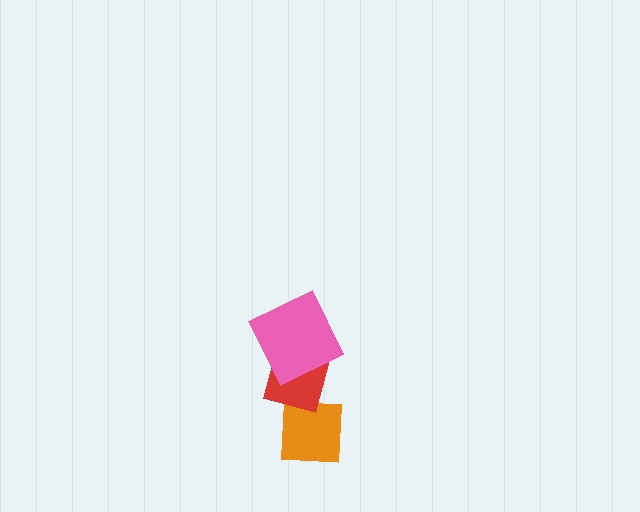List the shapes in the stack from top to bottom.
From top to bottom: the pink square, the red square, the orange square.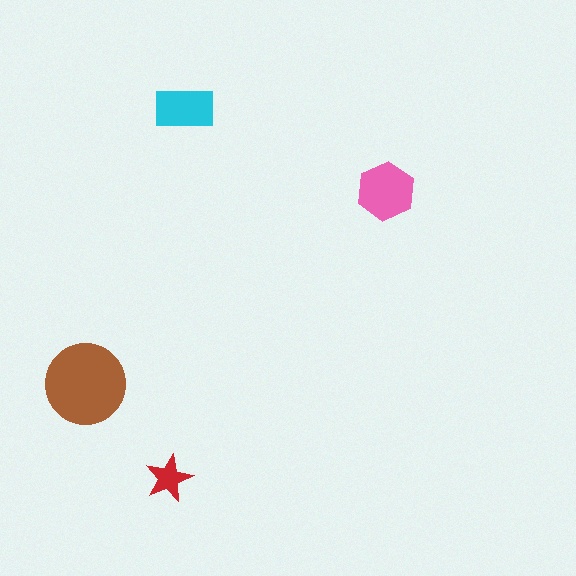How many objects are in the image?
There are 4 objects in the image.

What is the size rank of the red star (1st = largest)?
4th.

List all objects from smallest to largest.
The red star, the cyan rectangle, the pink hexagon, the brown circle.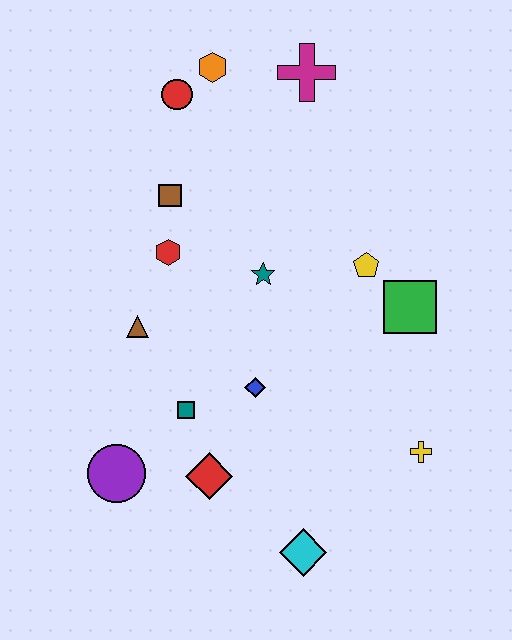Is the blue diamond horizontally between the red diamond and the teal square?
No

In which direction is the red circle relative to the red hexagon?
The red circle is above the red hexagon.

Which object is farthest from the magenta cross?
The cyan diamond is farthest from the magenta cross.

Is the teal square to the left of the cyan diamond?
Yes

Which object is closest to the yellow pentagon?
The green square is closest to the yellow pentagon.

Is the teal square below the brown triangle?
Yes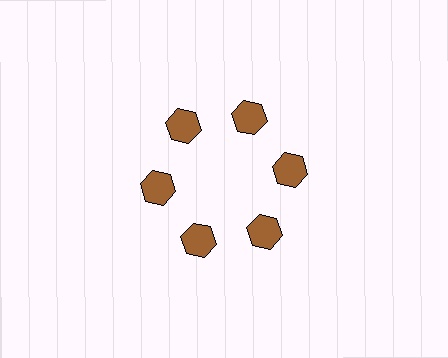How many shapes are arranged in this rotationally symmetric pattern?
There are 6 shapes, arranged in 6 groups of 1.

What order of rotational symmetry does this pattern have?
This pattern has 6-fold rotational symmetry.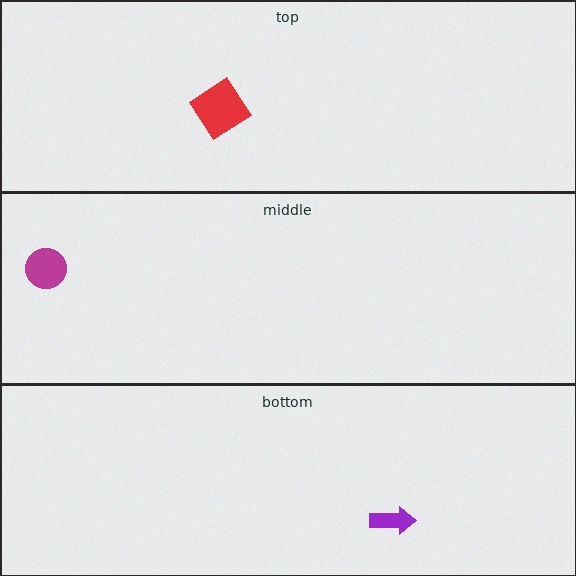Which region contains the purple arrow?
The bottom region.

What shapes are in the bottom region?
The purple arrow.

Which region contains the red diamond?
The top region.